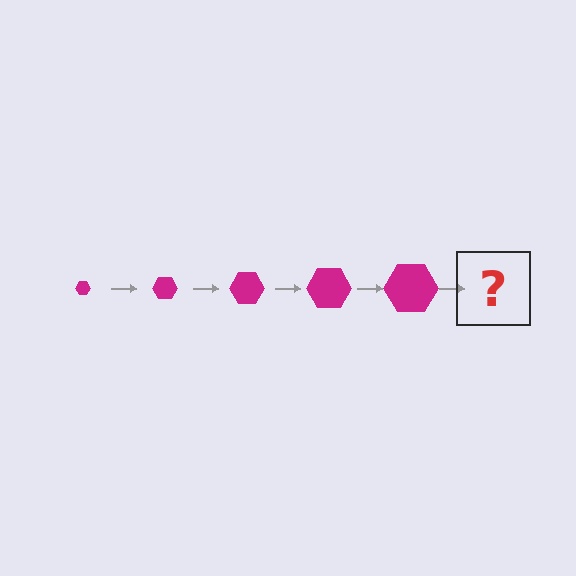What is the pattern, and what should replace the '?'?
The pattern is that the hexagon gets progressively larger each step. The '?' should be a magenta hexagon, larger than the previous one.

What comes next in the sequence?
The next element should be a magenta hexagon, larger than the previous one.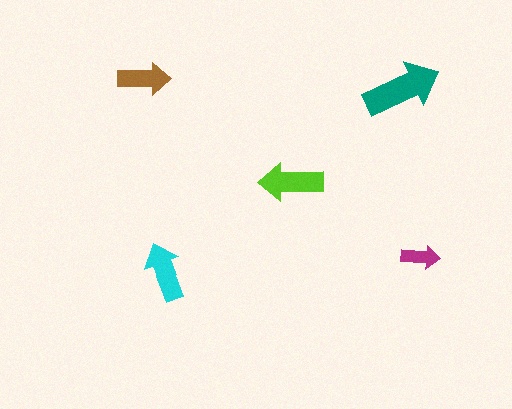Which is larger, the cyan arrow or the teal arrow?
The teal one.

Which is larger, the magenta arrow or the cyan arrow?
The cyan one.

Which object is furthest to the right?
The magenta arrow is rightmost.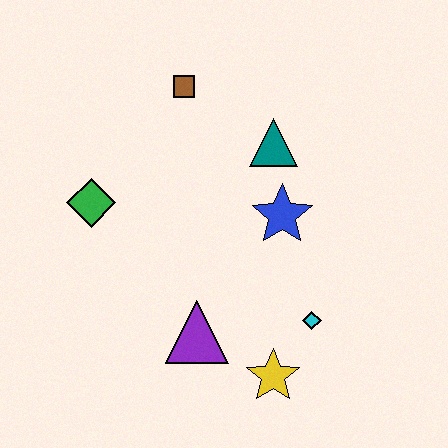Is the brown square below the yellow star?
No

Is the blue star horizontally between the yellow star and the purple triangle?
No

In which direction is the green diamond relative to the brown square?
The green diamond is below the brown square.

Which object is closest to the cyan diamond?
The yellow star is closest to the cyan diamond.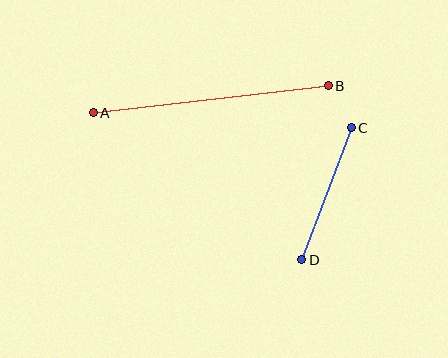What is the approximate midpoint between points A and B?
The midpoint is at approximately (211, 99) pixels.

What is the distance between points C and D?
The distance is approximately 141 pixels.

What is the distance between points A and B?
The distance is approximately 237 pixels.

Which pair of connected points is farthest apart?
Points A and B are farthest apart.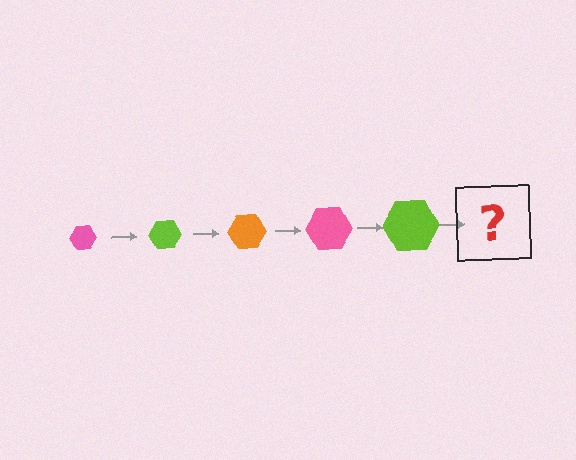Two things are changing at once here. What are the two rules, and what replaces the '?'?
The two rules are that the hexagon grows larger each step and the color cycles through pink, lime, and orange. The '?' should be an orange hexagon, larger than the previous one.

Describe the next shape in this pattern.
It should be an orange hexagon, larger than the previous one.